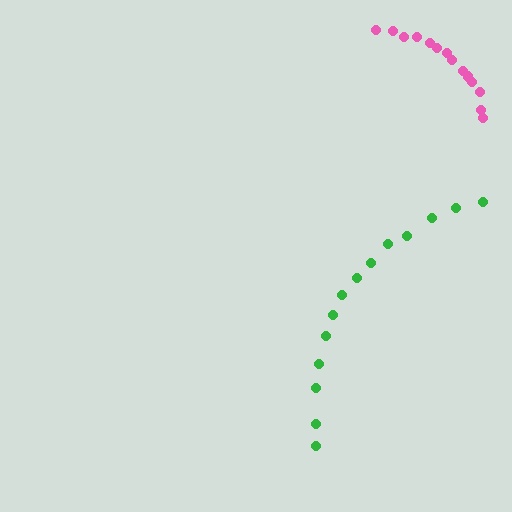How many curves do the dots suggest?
There are 2 distinct paths.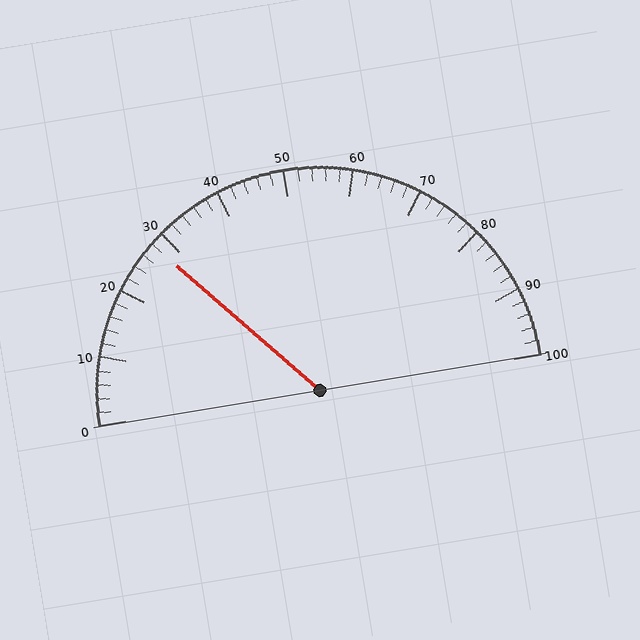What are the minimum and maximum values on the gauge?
The gauge ranges from 0 to 100.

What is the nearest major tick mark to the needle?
The nearest major tick mark is 30.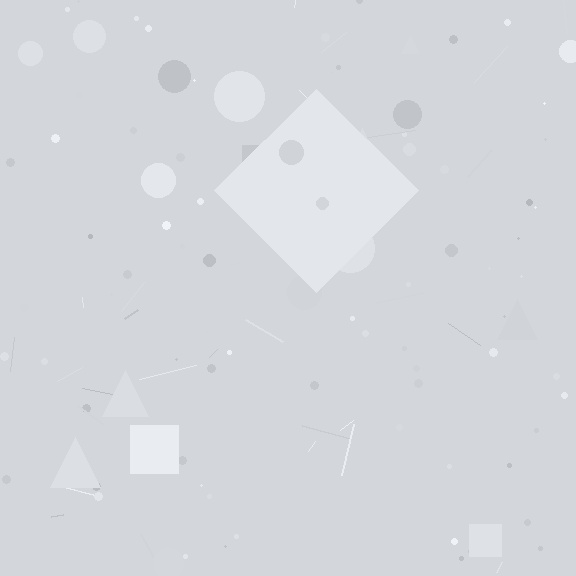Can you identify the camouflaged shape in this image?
The camouflaged shape is a diamond.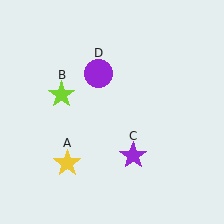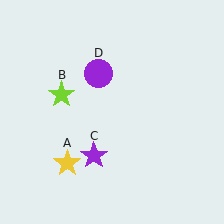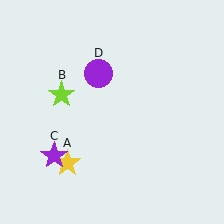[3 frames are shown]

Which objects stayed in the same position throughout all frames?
Yellow star (object A) and lime star (object B) and purple circle (object D) remained stationary.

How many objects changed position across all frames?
1 object changed position: purple star (object C).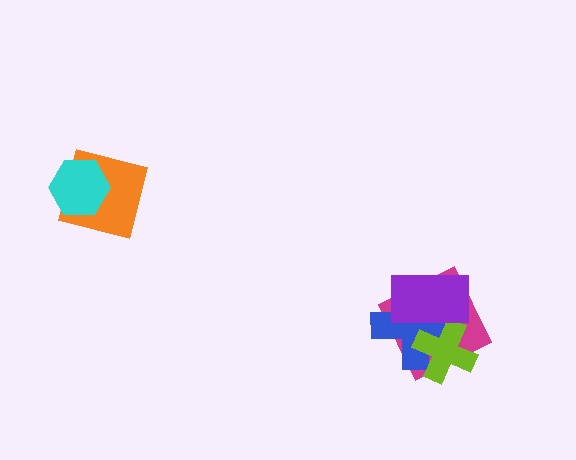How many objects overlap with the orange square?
1 object overlaps with the orange square.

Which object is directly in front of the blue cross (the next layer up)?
The lime cross is directly in front of the blue cross.